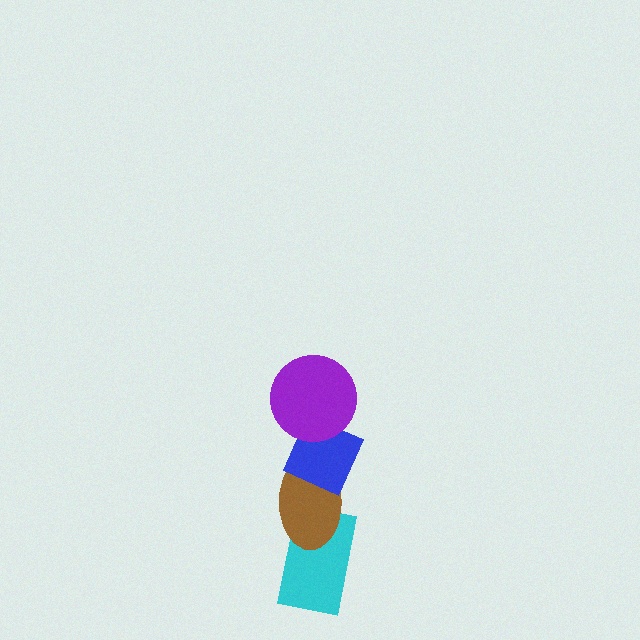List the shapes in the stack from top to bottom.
From top to bottom: the purple circle, the blue diamond, the brown ellipse, the cyan rectangle.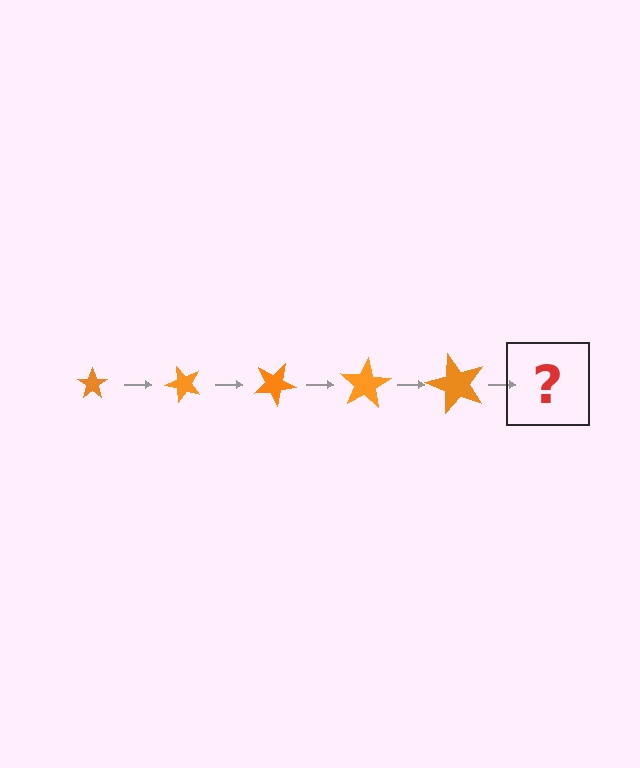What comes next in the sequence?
The next element should be a star, larger than the previous one and rotated 250 degrees from the start.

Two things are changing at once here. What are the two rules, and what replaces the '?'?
The two rules are that the star grows larger each step and it rotates 50 degrees each step. The '?' should be a star, larger than the previous one and rotated 250 degrees from the start.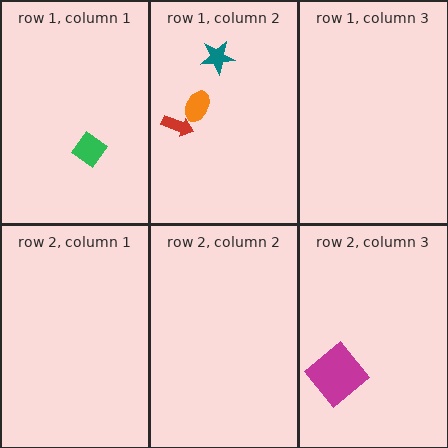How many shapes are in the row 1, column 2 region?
3.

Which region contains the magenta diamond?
The row 2, column 3 region.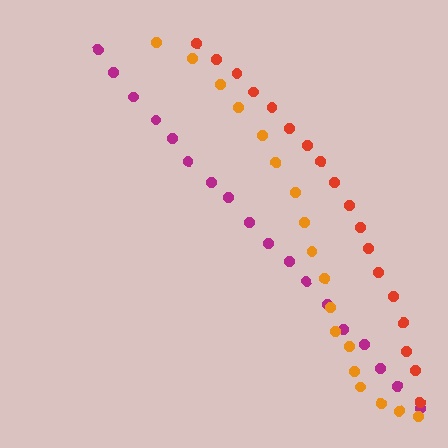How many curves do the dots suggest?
There are 3 distinct paths.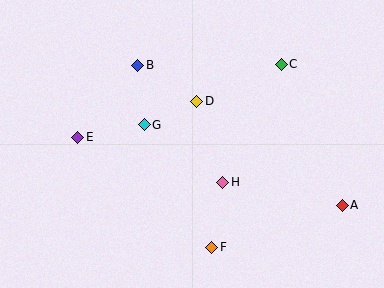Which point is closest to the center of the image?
Point D at (197, 101) is closest to the center.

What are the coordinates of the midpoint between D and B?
The midpoint between D and B is at (167, 83).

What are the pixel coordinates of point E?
Point E is at (78, 137).